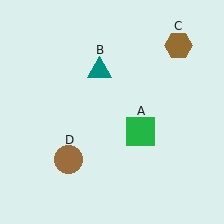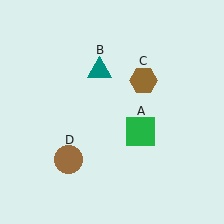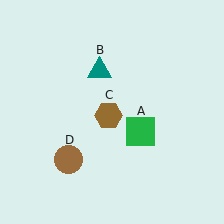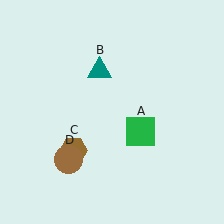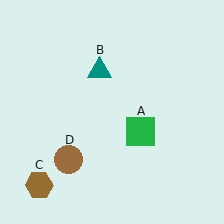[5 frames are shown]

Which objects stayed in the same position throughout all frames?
Green square (object A) and teal triangle (object B) and brown circle (object D) remained stationary.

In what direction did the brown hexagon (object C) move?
The brown hexagon (object C) moved down and to the left.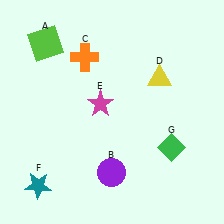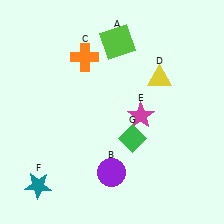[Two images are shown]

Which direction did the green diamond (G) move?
The green diamond (G) moved left.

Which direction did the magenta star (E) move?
The magenta star (E) moved right.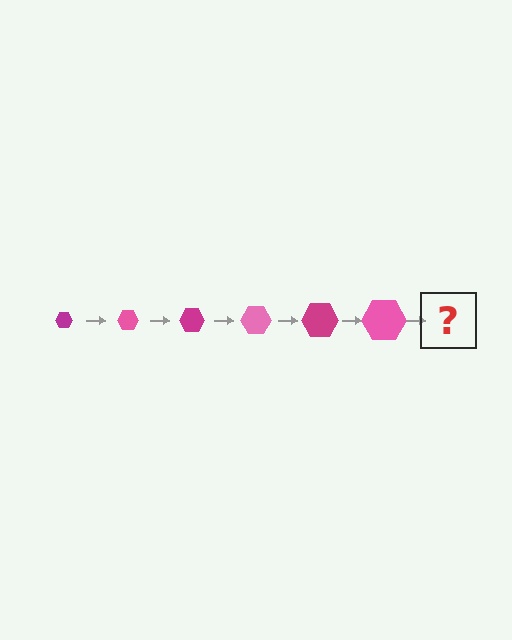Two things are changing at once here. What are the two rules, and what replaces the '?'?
The two rules are that the hexagon grows larger each step and the color cycles through magenta and pink. The '?' should be a magenta hexagon, larger than the previous one.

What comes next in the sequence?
The next element should be a magenta hexagon, larger than the previous one.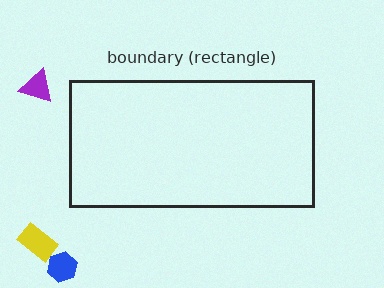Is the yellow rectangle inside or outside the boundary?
Outside.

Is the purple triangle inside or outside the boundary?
Outside.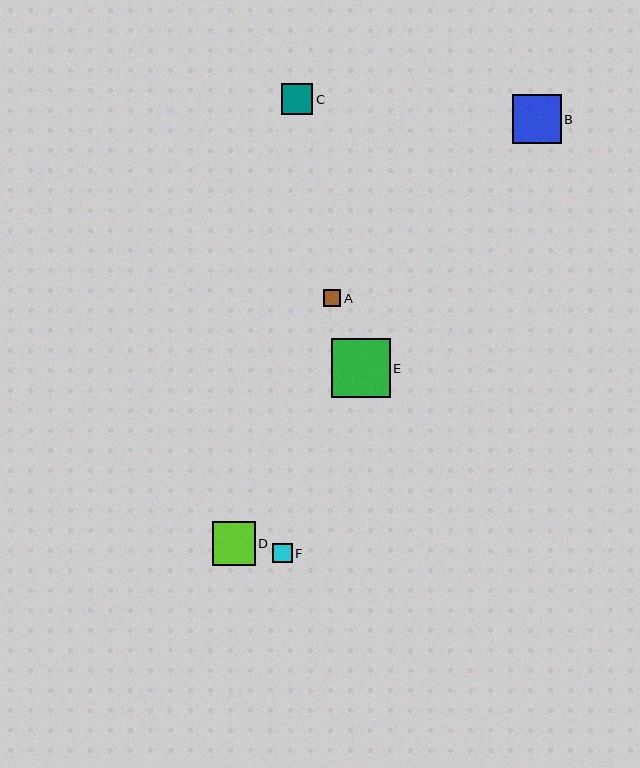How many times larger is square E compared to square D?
Square E is approximately 1.4 times the size of square D.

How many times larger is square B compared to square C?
Square B is approximately 1.6 times the size of square C.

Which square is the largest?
Square E is the largest with a size of approximately 59 pixels.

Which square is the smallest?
Square A is the smallest with a size of approximately 17 pixels.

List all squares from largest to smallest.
From largest to smallest: E, B, D, C, F, A.